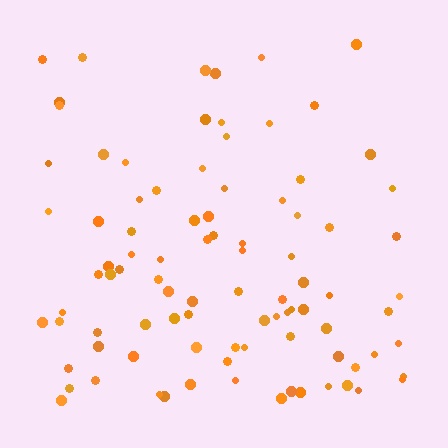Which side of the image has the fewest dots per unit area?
The top.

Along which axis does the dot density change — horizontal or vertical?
Vertical.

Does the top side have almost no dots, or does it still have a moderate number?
Still a moderate number, just noticeably fewer than the bottom.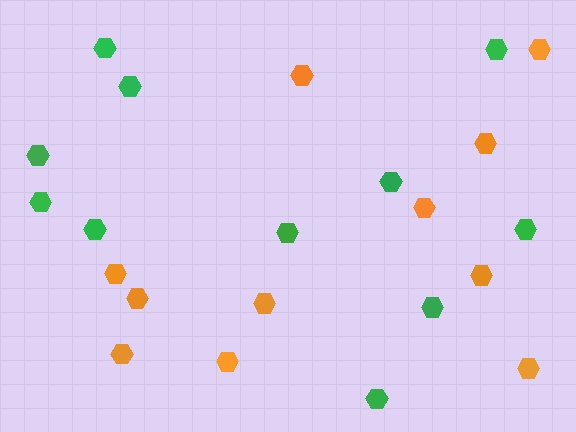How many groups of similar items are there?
There are 2 groups: one group of green hexagons (11) and one group of orange hexagons (11).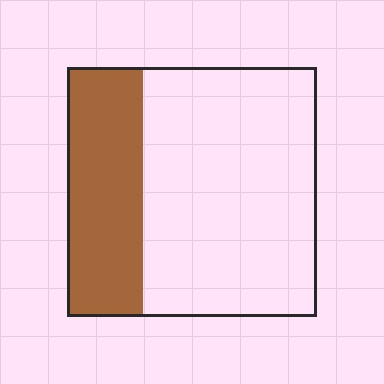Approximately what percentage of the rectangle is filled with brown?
Approximately 30%.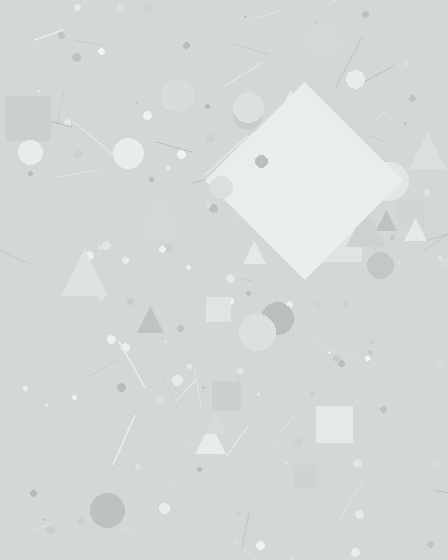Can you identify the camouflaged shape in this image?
The camouflaged shape is a diamond.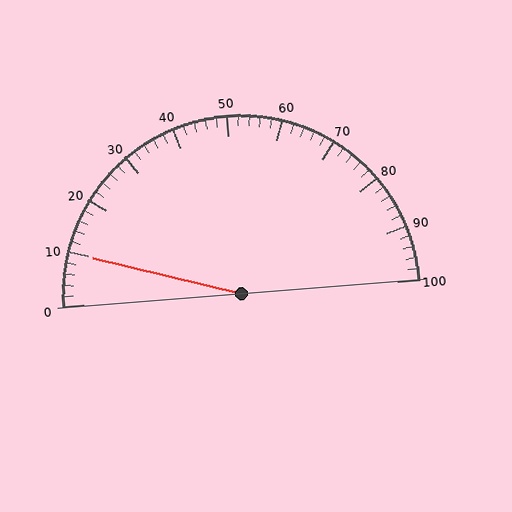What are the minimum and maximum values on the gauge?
The gauge ranges from 0 to 100.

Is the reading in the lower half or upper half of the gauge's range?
The reading is in the lower half of the range (0 to 100).